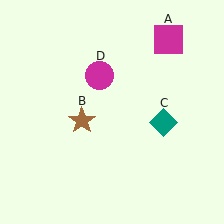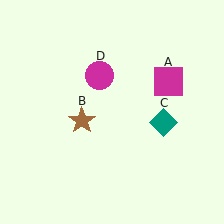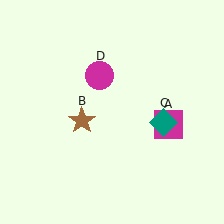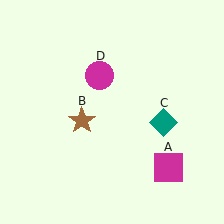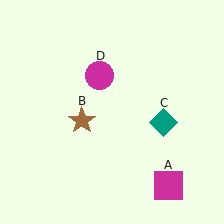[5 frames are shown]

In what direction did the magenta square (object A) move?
The magenta square (object A) moved down.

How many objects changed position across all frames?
1 object changed position: magenta square (object A).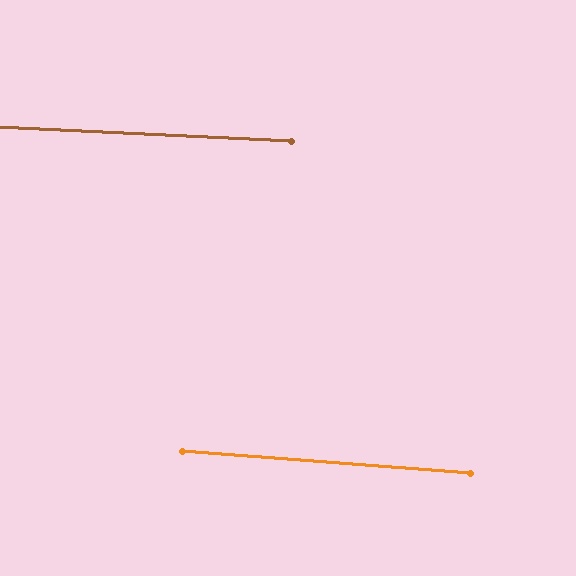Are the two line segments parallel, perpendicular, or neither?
Parallel — their directions differ by only 1.6°.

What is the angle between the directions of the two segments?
Approximately 2 degrees.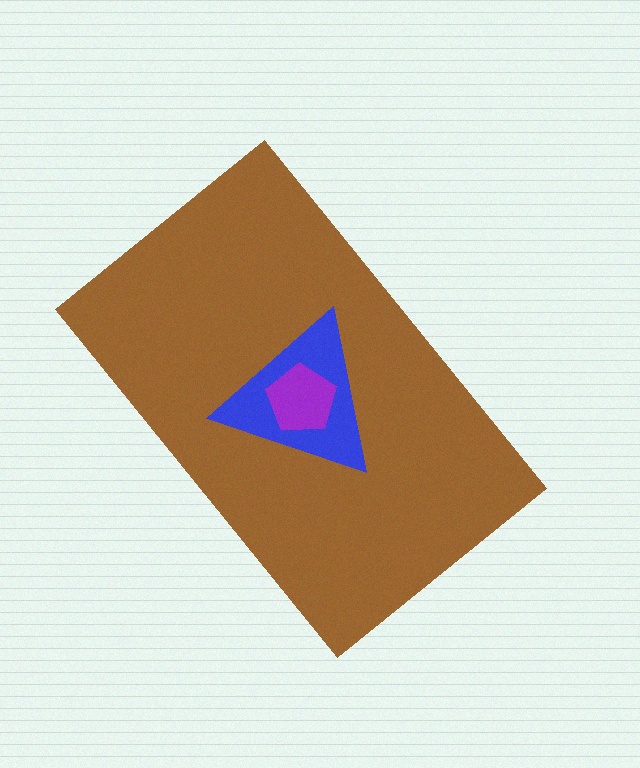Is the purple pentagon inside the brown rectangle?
Yes.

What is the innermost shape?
The purple pentagon.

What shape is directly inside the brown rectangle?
The blue triangle.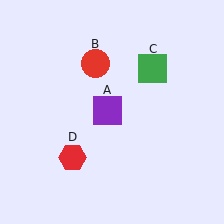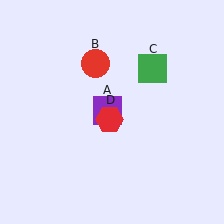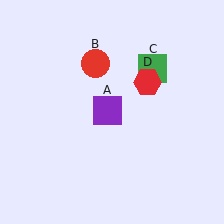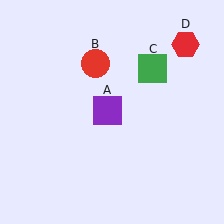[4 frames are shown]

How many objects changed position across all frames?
1 object changed position: red hexagon (object D).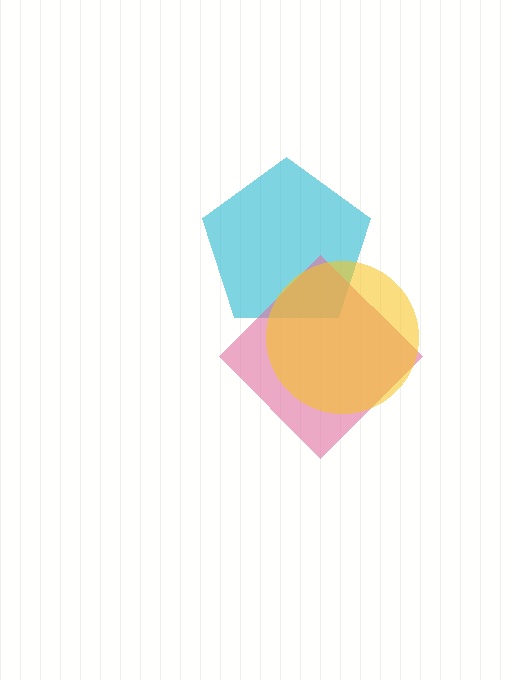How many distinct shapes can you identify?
There are 3 distinct shapes: a cyan pentagon, a pink diamond, a yellow circle.